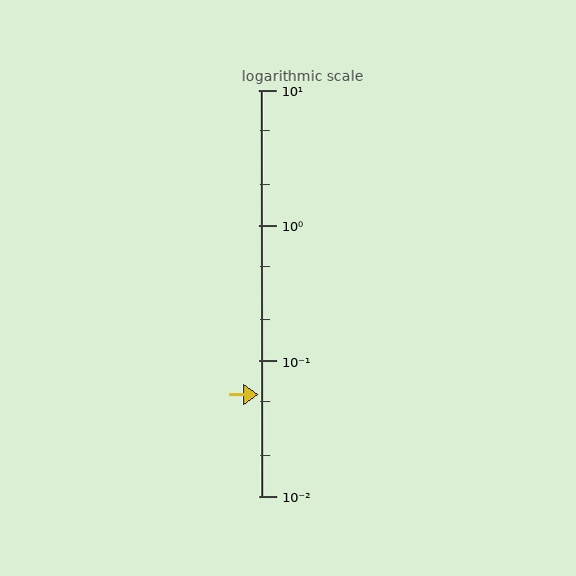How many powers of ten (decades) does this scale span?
The scale spans 3 decades, from 0.01 to 10.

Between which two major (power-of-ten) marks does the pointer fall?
The pointer is between 0.01 and 0.1.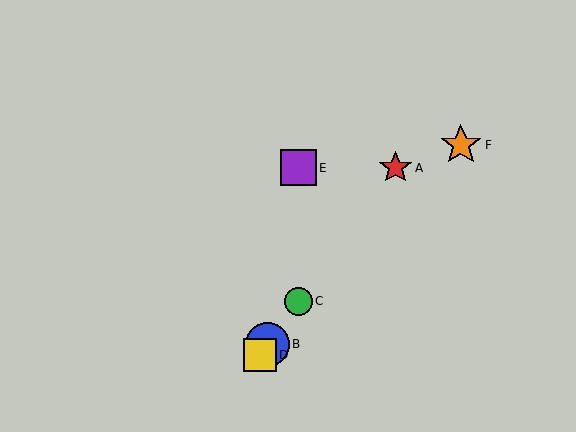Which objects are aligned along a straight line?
Objects A, B, C, D are aligned along a straight line.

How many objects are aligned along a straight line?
4 objects (A, B, C, D) are aligned along a straight line.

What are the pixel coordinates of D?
Object D is at (260, 355).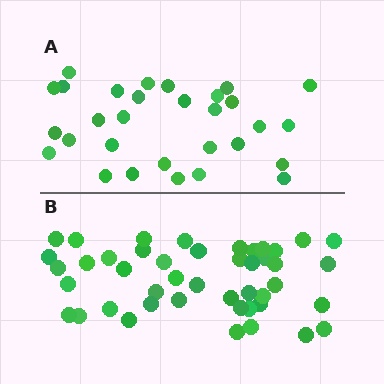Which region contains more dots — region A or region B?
Region B (the bottom region) has more dots.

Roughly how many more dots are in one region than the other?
Region B has approximately 15 more dots than region A.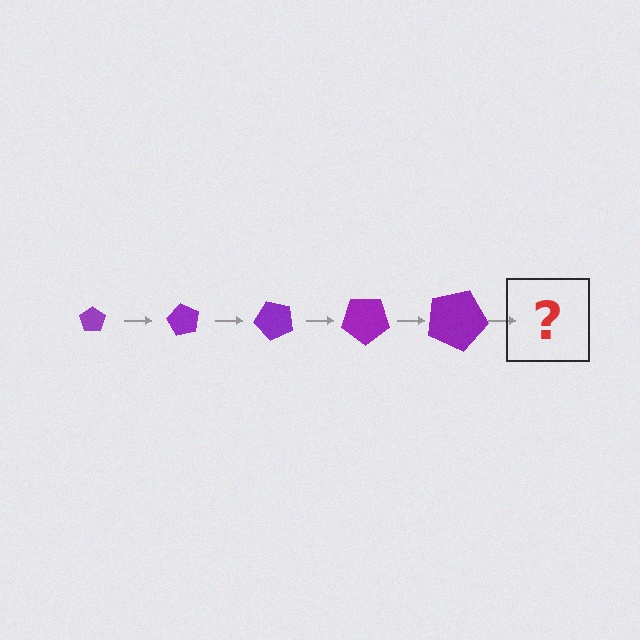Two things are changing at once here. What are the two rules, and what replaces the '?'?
The two rules are that the pentagon grows larger each step and it rotates 60 degrees each step. The '?' should be a pentagon, larger than the previous one and rotated 300 degrees from the start.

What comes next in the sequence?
The next element should be a pentagon, larger than the previous one and rotated 300 degrees from the start.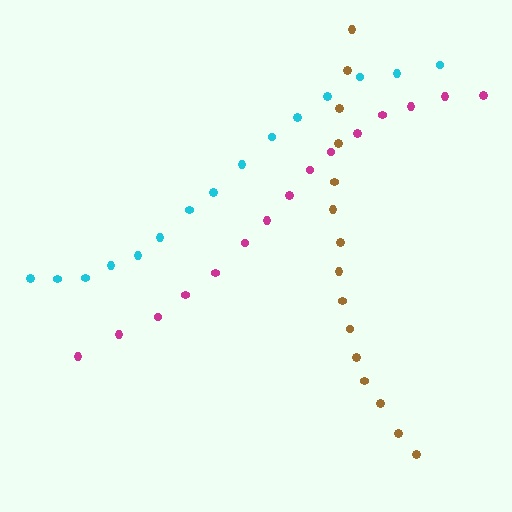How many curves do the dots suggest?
There are 3 distinct paths.